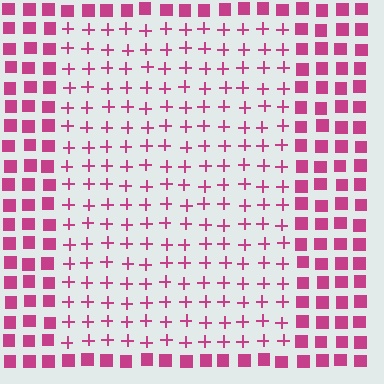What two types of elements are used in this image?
The image uses plus signs inside the rectangle region and squares outside it.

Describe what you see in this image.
The image is filled with small magenta elements arranged in a uniform grid. A rectangle-shaped region contains plus signs, while the surrounding area contains squares. The boundary is defined purely by the change in element shape.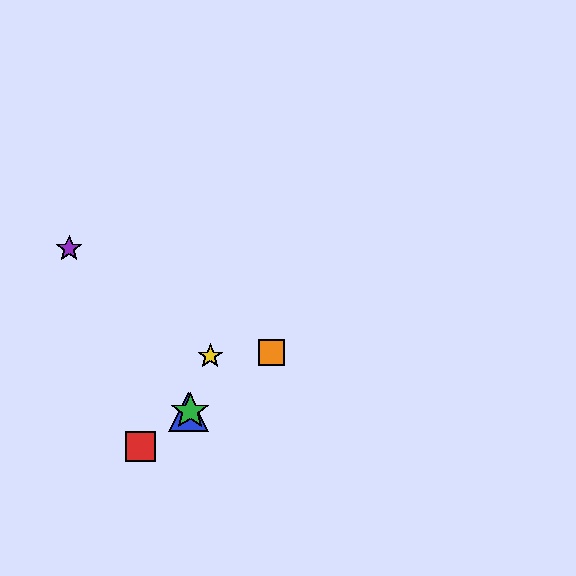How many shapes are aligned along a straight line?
4 shapes (the red square, the blue triangle, the green star, the orange square) are aligned along a straight line.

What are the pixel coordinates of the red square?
The red square is at (140, 447).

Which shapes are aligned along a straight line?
The red square, the blue triangle, the green star, the orange square are aligned along a straight line.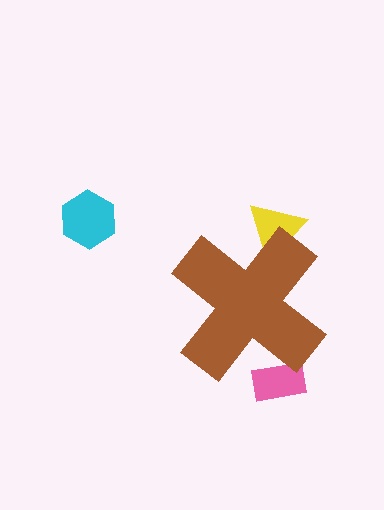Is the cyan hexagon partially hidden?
No, the cyan hexagon is fully visible.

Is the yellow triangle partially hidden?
Yes, the yellow triangle is partially hidden behind the brown cross.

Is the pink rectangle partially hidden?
Yes, the pink rectangle is partially hidden behind the brown cross.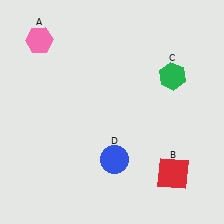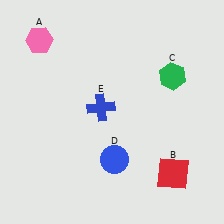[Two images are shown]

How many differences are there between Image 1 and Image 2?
There is 1 difference between the two images.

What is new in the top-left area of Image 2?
A blue cross (E) was added in the top-left area of Image 2.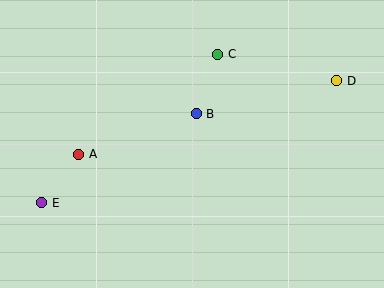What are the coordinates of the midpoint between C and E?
The midpoint between C and E is at (130, 129).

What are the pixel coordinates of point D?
Point D is at (337, 81).